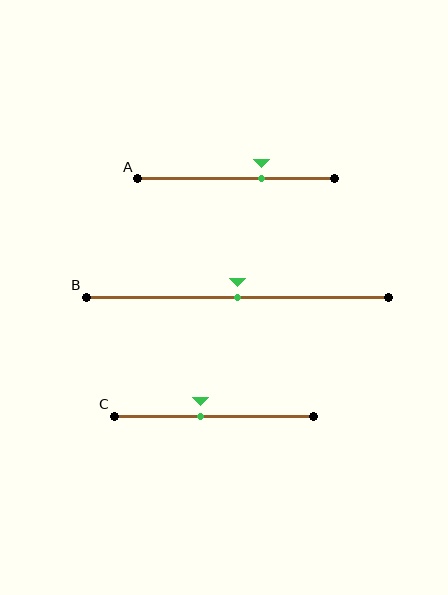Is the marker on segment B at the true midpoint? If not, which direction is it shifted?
Yes, the marker on segment B is at the true midpoint.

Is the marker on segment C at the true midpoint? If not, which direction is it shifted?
No, the marker on segment C is shifted to the left by about 7% of the segment length.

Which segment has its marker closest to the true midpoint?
Segment B has its marker closest to the true midpoint.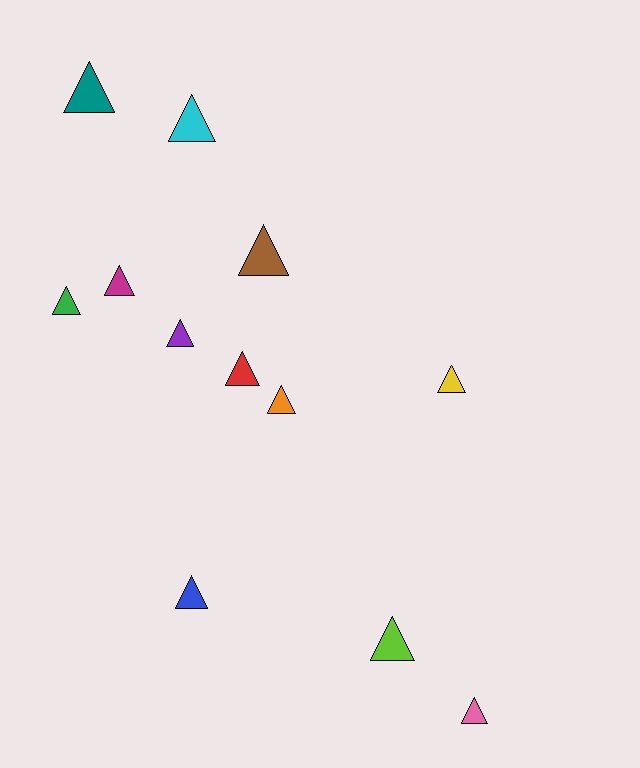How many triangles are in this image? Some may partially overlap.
There are 12 triangles.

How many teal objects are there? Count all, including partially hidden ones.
There is 1 teal object.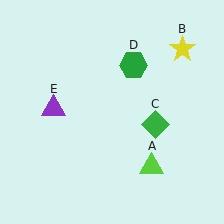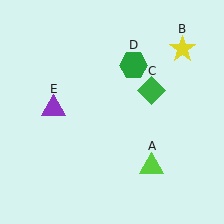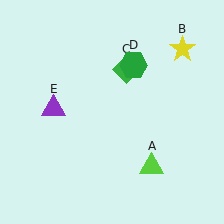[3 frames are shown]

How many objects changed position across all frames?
1 object changed position: green diamond (object C).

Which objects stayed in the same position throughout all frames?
Lime triangle (object A) and yellow star (object B) and green hexagon (object D) and purple triangle (object E) remained stationary.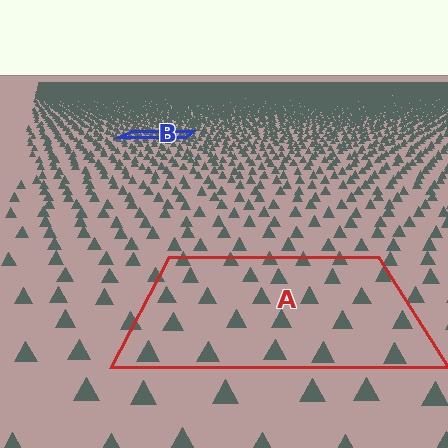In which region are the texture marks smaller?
The texture marks are smaller in region B, because it is farther away.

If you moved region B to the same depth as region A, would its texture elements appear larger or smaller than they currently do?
They would appear larger. At a closer depth, the same texture elements are projected at a bigger on-screen size.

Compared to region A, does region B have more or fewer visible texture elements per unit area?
Region B has more texture elements per unit area — they are packed more densely because it is farther away.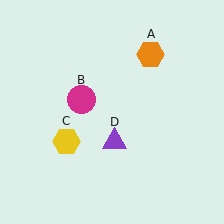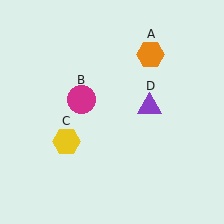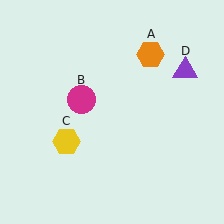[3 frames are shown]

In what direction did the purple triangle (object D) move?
The purple triangle (object D) moved up and to the right.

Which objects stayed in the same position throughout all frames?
Orange hexagon (object A) and magenta circle (object B) and yellow hexagon (object C) remained stationary.